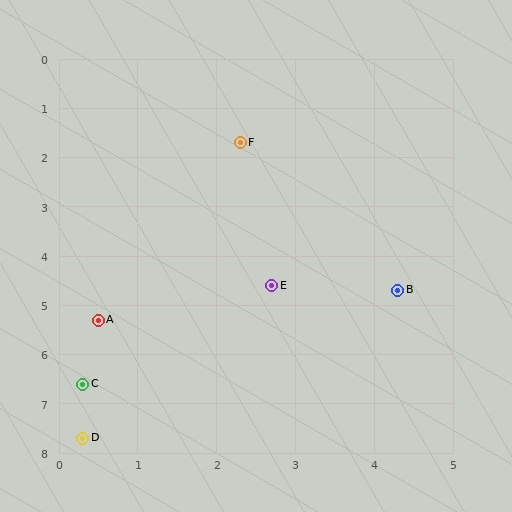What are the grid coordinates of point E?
Point E is at approximately (2.7, 4.6).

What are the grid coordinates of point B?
Point B is at approximately (4.3, 4.7).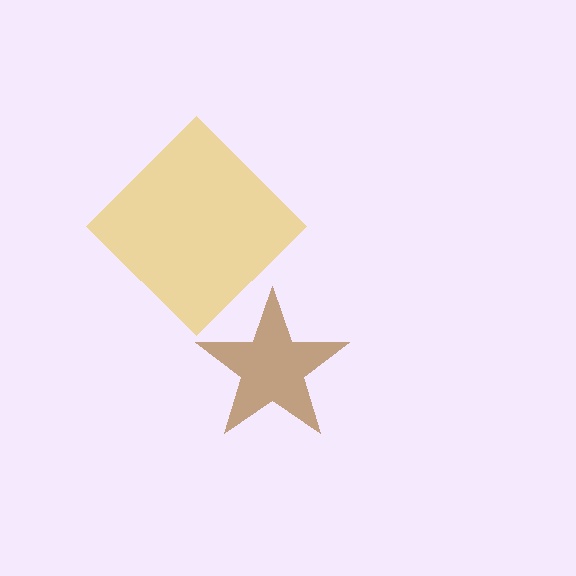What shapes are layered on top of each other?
The layered shapes are: a brown star, a yellow diamond.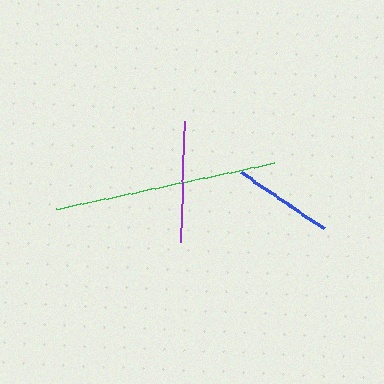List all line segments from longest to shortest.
From longest to shortest: green, purple, blue.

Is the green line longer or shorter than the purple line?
The green line is longer than the purple line.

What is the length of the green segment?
The green segment is approximately 222 pixels long.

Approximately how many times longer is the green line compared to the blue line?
The green line is approximately 2.2 times the length of the blue line.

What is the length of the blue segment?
The blue segment is approximately 100 pixels long.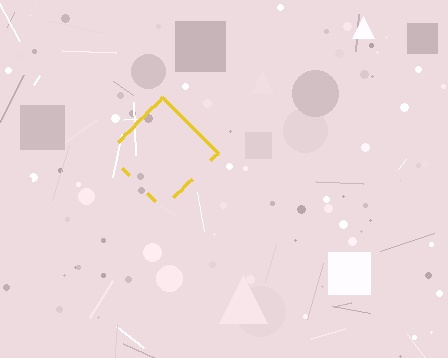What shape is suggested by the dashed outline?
The dashed outline suggests a diamond.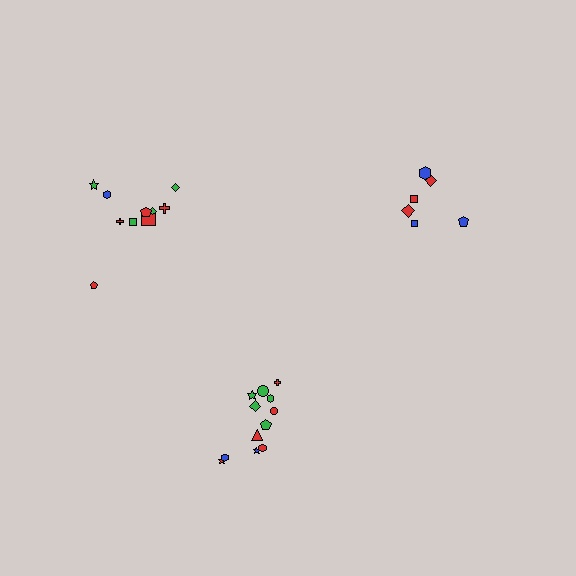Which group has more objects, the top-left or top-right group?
The top-left group.